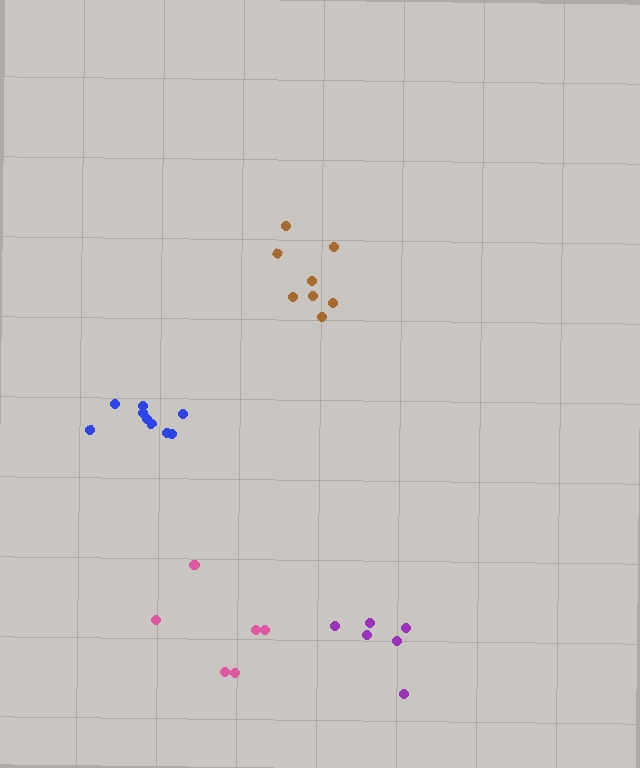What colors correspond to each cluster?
The clusters are colored: brown, blue, pink, purple.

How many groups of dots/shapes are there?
There are 4 groups.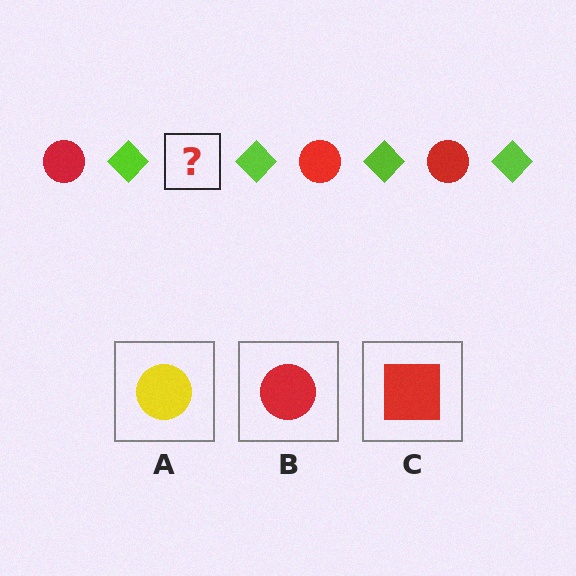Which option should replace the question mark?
Option B.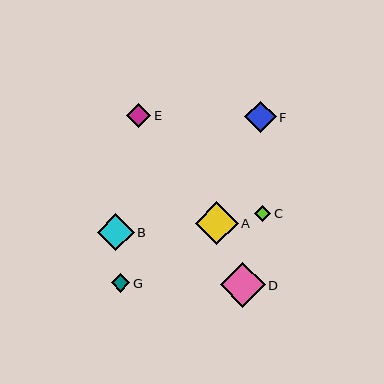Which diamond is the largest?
Diamond D is the largest with a size of approximately 45 pixels.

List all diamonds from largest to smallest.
From largest to smallest: D, A, B, F, E, G, C.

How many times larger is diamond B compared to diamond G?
Diamond B is approximately 2.0 times the size of diamond G.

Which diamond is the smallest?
Diamond C is the smallest with a size of approximately 16 pixels.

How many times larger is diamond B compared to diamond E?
Diamond B is approximately 1.5 times the size of diamond E.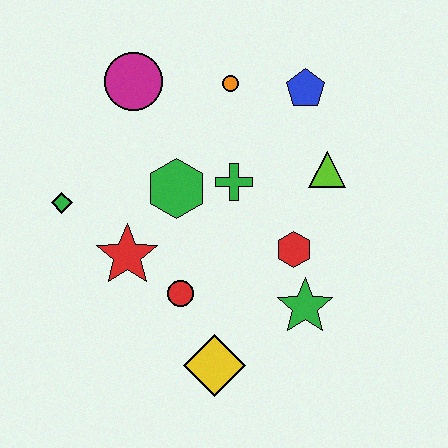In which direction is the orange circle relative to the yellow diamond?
The orange circle is above the yellow diamond.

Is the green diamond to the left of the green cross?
Yes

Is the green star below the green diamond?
Yes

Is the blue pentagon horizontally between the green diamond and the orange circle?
No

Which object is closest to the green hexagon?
The green cross is closest to the green hexagon.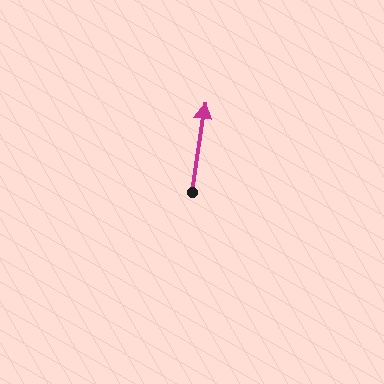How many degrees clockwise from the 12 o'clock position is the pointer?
Approximately 8 degrees.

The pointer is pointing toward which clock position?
Roughly 12 o'clock.